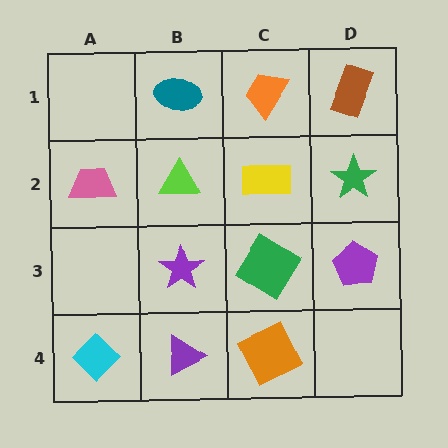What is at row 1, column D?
A brown rectangle.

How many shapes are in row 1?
3 shapes.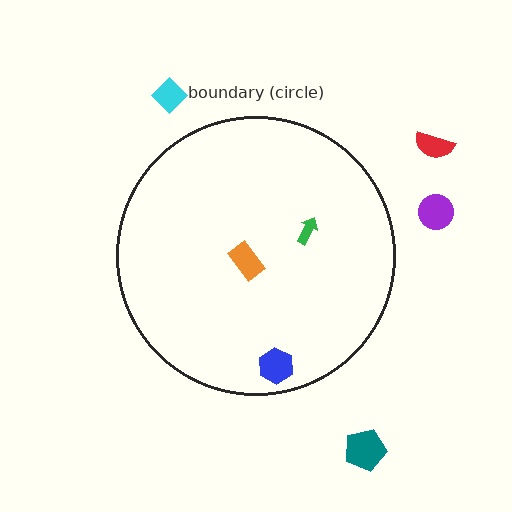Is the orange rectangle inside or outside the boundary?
Inside.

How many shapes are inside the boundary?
3 inside, 4 outside.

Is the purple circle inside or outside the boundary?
Outside.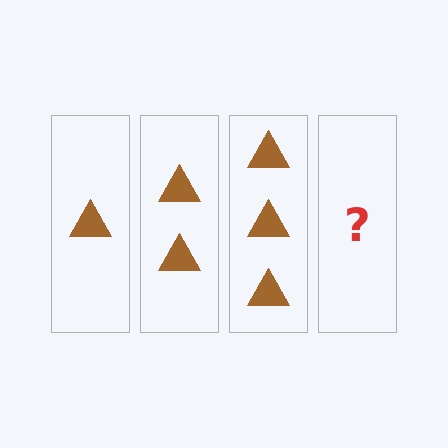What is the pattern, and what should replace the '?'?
The pattern is that each step adds one more triangle. The '?' should be 4 triangles.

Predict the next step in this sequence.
The next step is 4 triangles.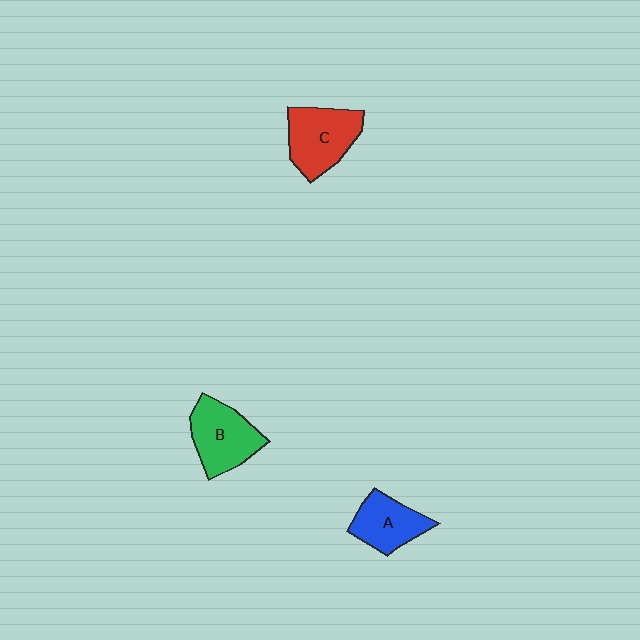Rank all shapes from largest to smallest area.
From largest to smallest: C (red), B (green), A (blue).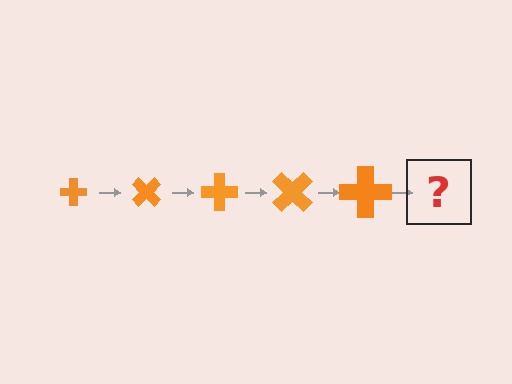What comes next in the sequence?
The next element should be a cross, larger than the previous one and rotated 225 degrees from the start.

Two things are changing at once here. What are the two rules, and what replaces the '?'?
The two rules are that the cross grows larger each step and it rotates 45 degrees each step. The '?' should be a cross, larger than the previous one and rotated 225 degrees from the start.